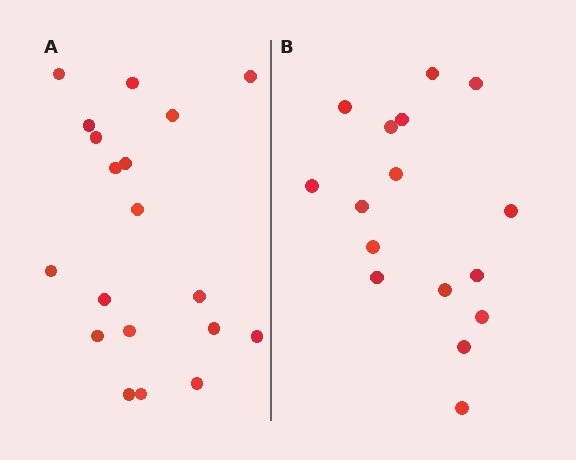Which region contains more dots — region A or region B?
Region A (the left region) has more dots.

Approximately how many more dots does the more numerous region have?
Region A has just a few more — roughly 2 or 3 more dots than region B.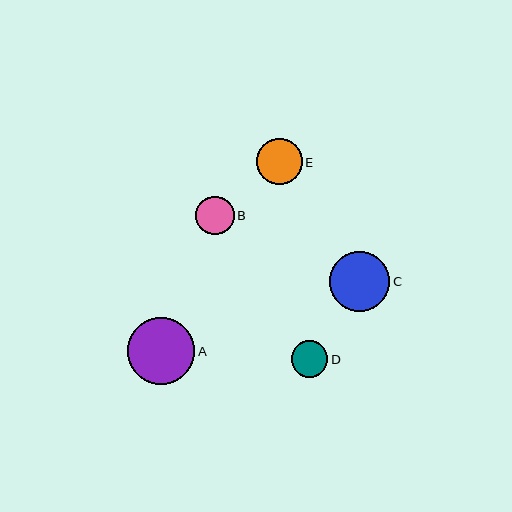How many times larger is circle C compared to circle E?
Circle C is approximately 1.3 times the size of circle E.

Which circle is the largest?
Circle A is the largest with a size of approximately 67 pixels.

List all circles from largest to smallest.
From largest to smallest: A, C, E, B, D.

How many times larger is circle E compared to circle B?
Circle E is approximately 1.2 times the size of circle B.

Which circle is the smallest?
Circle D is the smallest with a size of approximately 37 pixels.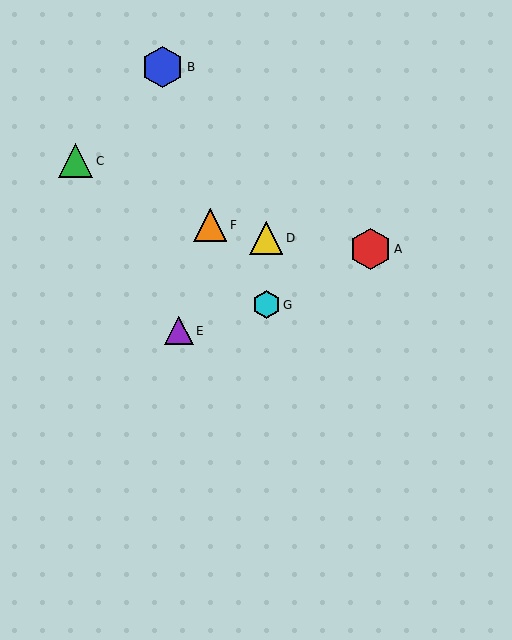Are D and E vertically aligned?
No, D is at x≈266 and E is at x≈179.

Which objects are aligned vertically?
Objects D, G are aligned vertically.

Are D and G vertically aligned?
Yes, both are at x≈266.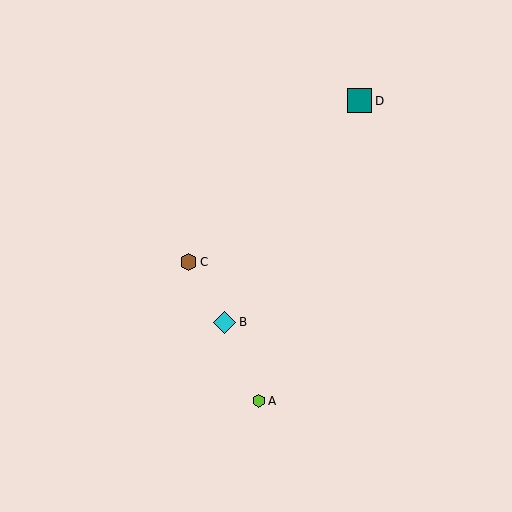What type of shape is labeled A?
Shape A is a lime hexagon.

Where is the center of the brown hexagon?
The center of the brown hexagon is at (188, 262).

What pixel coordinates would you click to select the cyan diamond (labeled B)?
Click at (225, 322) to select the cyan diamond B.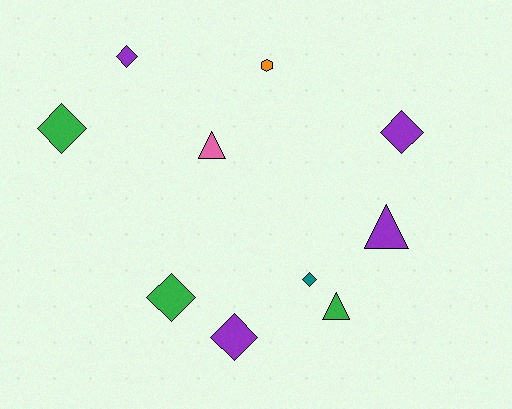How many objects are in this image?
There are 10 objects.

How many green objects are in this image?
There are 3 green objects.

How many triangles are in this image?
There are 3 triangles.